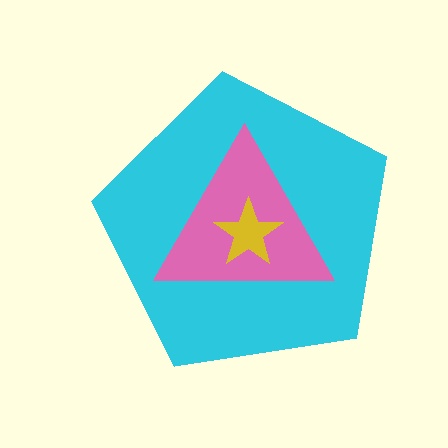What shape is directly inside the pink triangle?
The yellow star.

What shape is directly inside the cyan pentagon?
The pink triangle.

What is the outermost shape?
The cyan pentagon.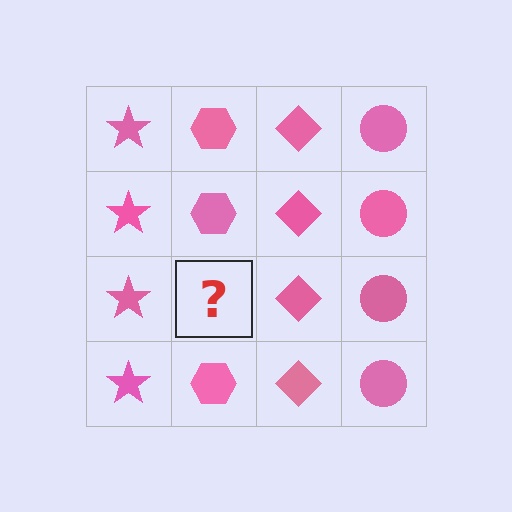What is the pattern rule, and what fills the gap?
The rule is that each column has a consistent shape. The gap should be filled with a pink hexagon.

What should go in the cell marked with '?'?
The missing cell should contain a pink hexagon.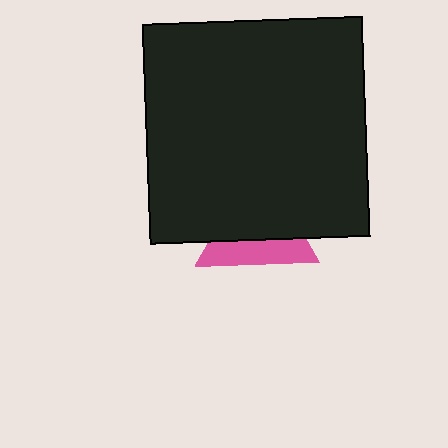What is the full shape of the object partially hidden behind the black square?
The partially hidden object is a pink triangle.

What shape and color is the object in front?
The object in front is a black square.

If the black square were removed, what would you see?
You would see the complete pink triangle.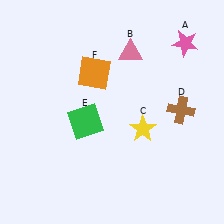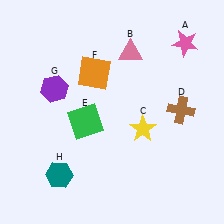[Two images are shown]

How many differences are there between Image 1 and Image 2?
There are 2 differences between the two images.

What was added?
A purple hexagon (G), a teal hexagon (H) were added in Image 2.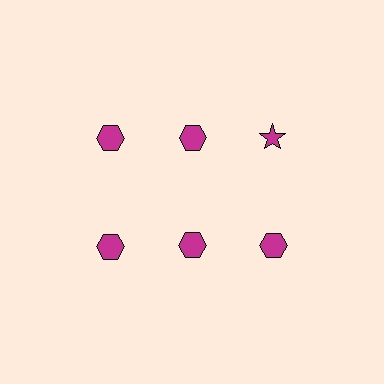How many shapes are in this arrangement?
There are 6 shapes arranged in a grid pattern.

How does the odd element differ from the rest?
It has a different shape: star instead of hexagon.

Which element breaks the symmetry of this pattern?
The magenta star in the top row, center column breaks the symmetry. All other shapes are magenta hexagons.